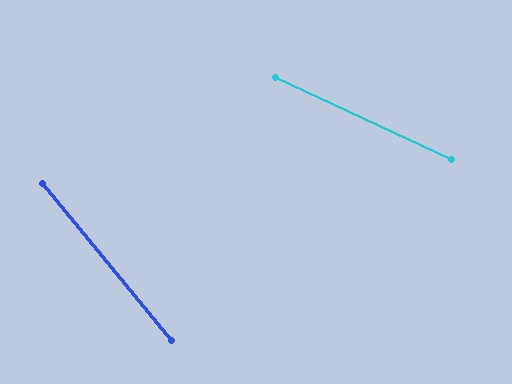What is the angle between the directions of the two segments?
Approximately 26 degrees.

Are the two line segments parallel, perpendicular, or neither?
Neither parallel nor perpendicular — they differ by about 26°.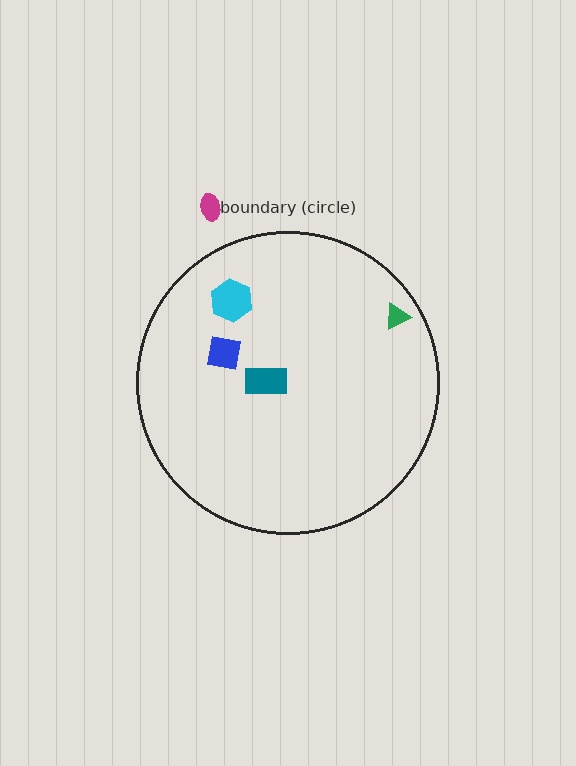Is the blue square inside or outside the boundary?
Inside.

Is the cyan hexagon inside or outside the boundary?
Inside.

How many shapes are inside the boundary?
4 inside, 1 outside.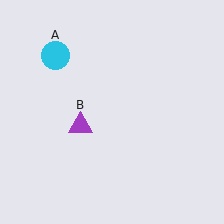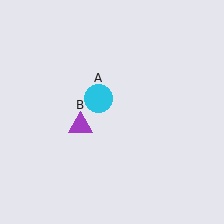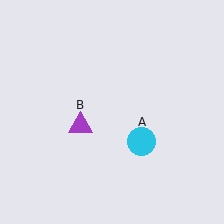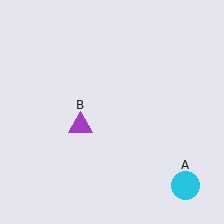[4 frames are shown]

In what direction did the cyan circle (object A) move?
The cyan circle (object A) moved down and to the right.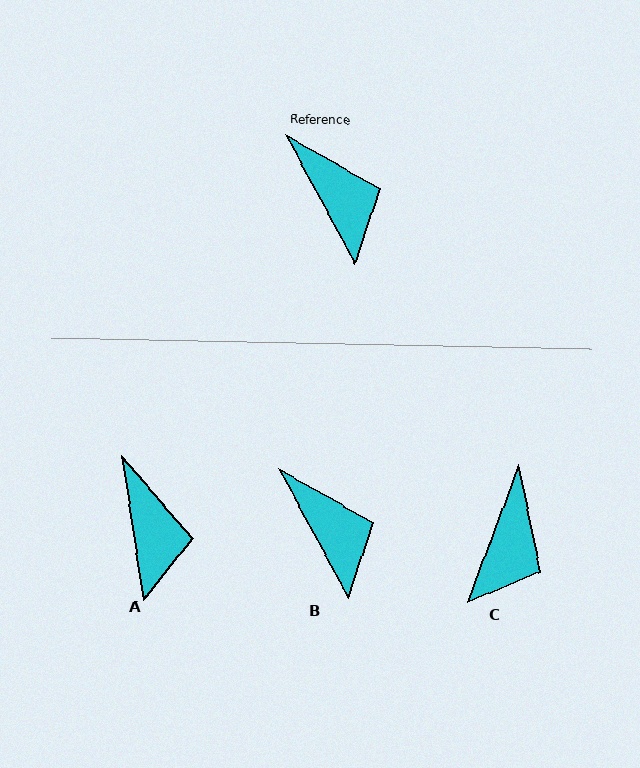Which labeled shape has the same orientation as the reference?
B.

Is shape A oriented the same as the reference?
No, it is off by about 20 degrees.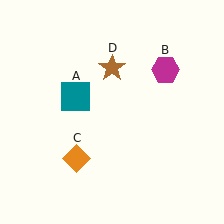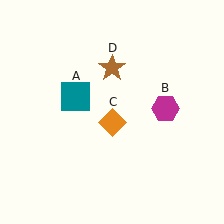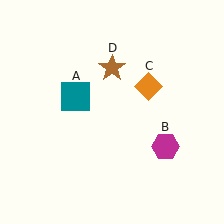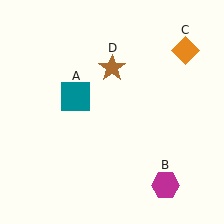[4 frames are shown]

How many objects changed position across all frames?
2 objects changed position: magenta hexagon (object B), orange diamond (object C).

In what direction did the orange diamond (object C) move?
The orange diamond (object C) moved up and to the right.